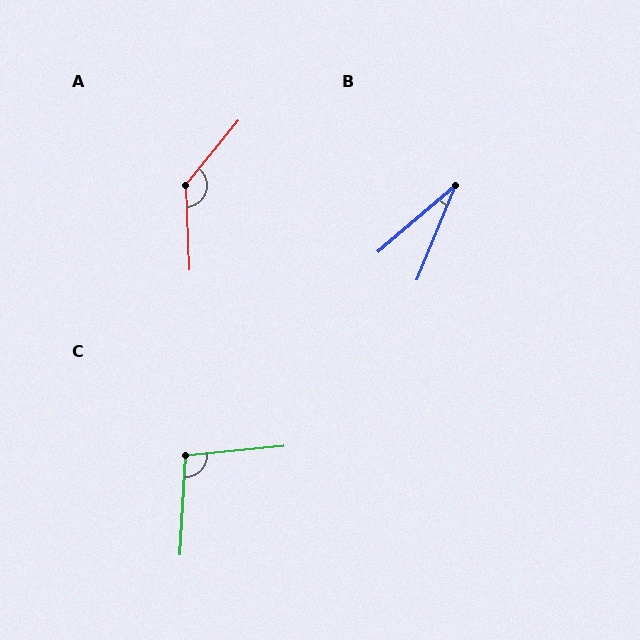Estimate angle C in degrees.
Approximately 98 degrees.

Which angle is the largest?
A, at approximately 139 degrees.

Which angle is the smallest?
B, at approximately 27 degrees.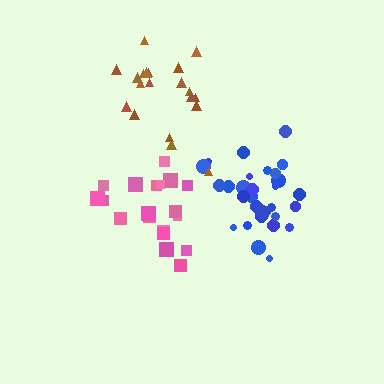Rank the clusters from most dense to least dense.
blue, pink, brown.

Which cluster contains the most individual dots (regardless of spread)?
Blue (30).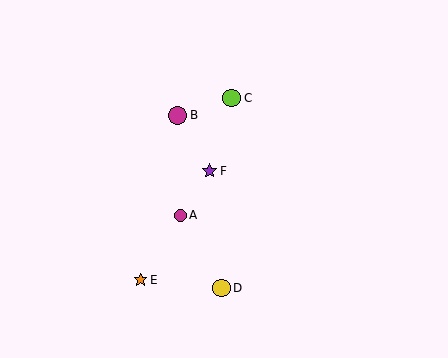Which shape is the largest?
The magenta circle (labeled B) is the largest.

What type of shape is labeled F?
Shape F is a purple star.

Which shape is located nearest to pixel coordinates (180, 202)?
The magenta circle (labeled A) at (180, 215) is nearest to that location.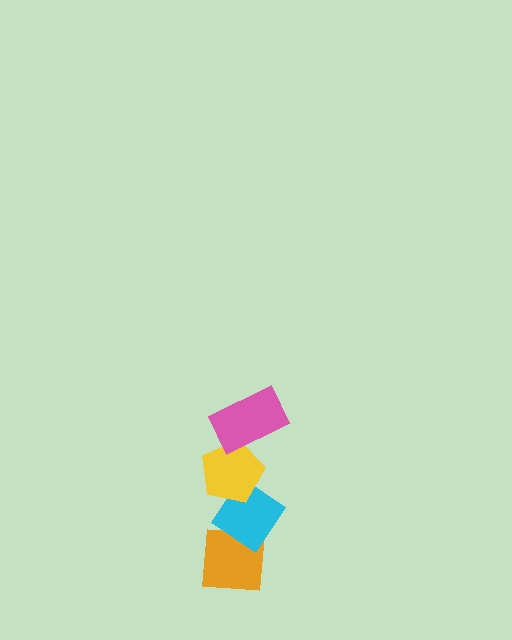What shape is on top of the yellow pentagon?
The pink rectangle is on top of the yellow pentagon.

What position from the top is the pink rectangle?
The pink rectangle is 1st from the top.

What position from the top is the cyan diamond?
The cyan diamond is 3rd from the top.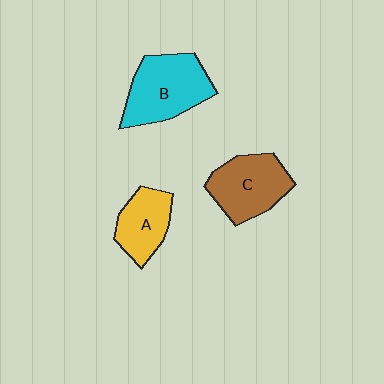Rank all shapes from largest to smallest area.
From largest to smallest: B (cyan), C (brown), A (yellow).